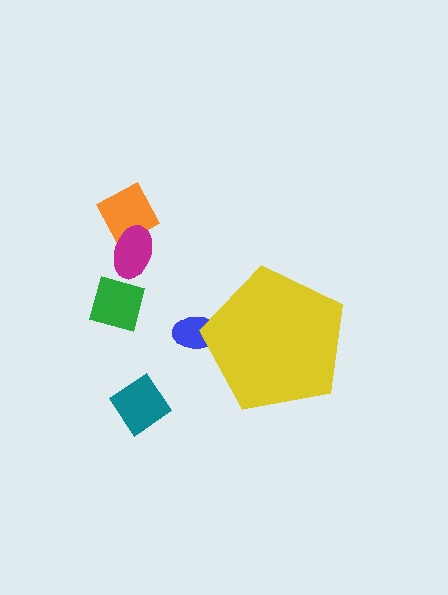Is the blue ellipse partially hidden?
Yes, the blue ellipse is partially hidden behind the yellow pentagon.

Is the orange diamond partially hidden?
No, the orange diamond is fully visible.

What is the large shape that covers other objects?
A yellow pentagon.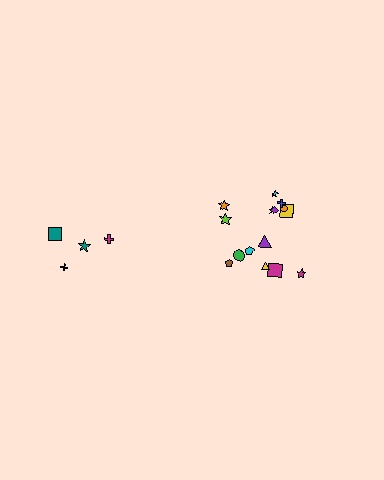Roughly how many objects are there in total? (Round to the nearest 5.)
Roughly 20 objects in total.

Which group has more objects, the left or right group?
The right group.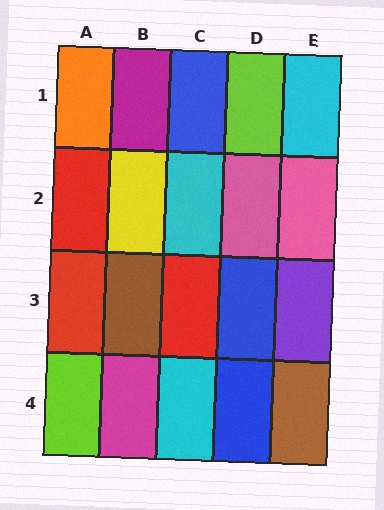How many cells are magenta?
2 cells are magenta.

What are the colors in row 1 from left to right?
Orange, magenta, blue, lime, cyan.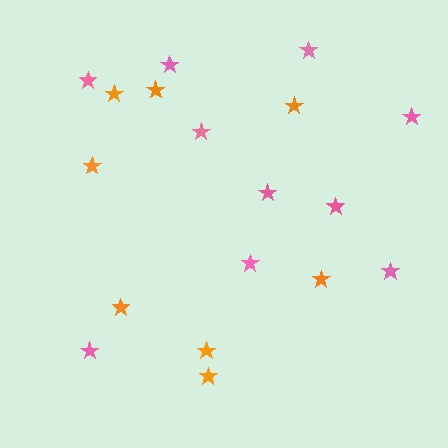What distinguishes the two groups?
There are 2 groups: one group of pink stars (10) and one group of orange stars (8).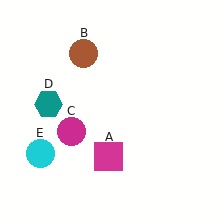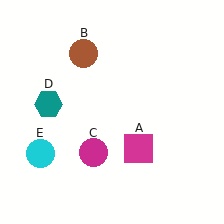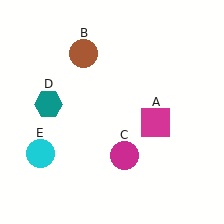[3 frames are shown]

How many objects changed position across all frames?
2 objects changed position: magenta square (object A), magenta circle (object C).